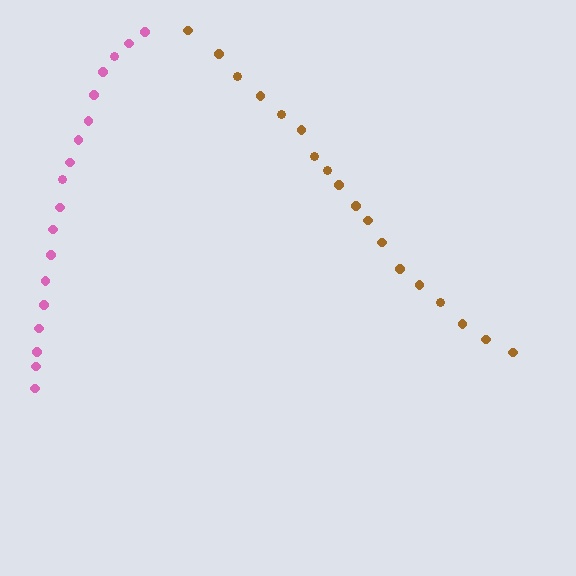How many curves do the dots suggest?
There are 2 distinct paths.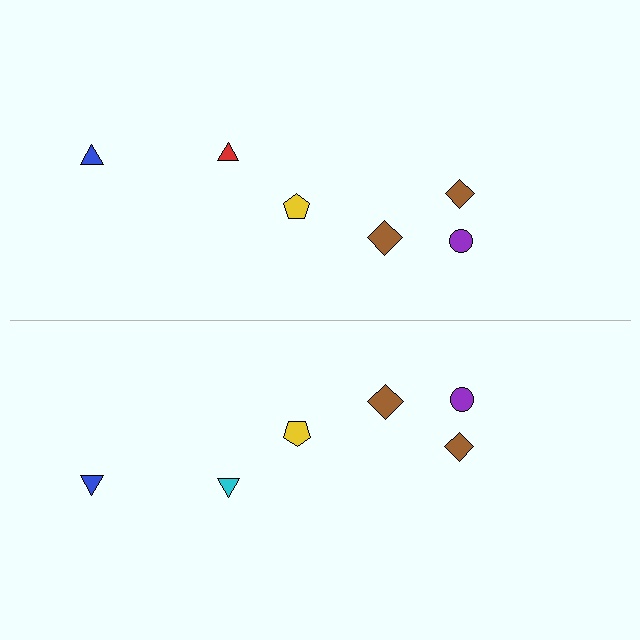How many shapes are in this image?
There are 12 shapes in this image.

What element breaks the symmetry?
The cyan triangle on the bottom side breaks the symmetry — its mirror counterpart is red.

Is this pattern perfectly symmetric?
No, the pattern is not perfectly symmetric. The cyan triangle on the bottom side breaks the symmetry — its mirror counterpart is red.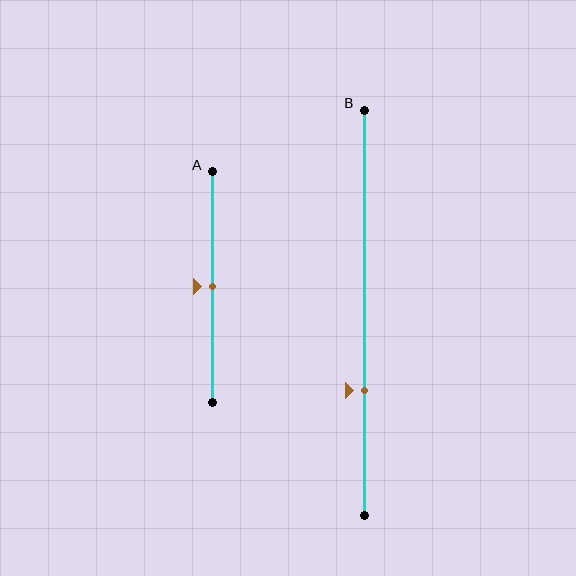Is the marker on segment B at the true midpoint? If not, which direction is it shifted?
No, the marker on segment B is shifted downward by about 19% of the segment length.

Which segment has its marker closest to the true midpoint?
Segment A has its marker closest to the true midpoint.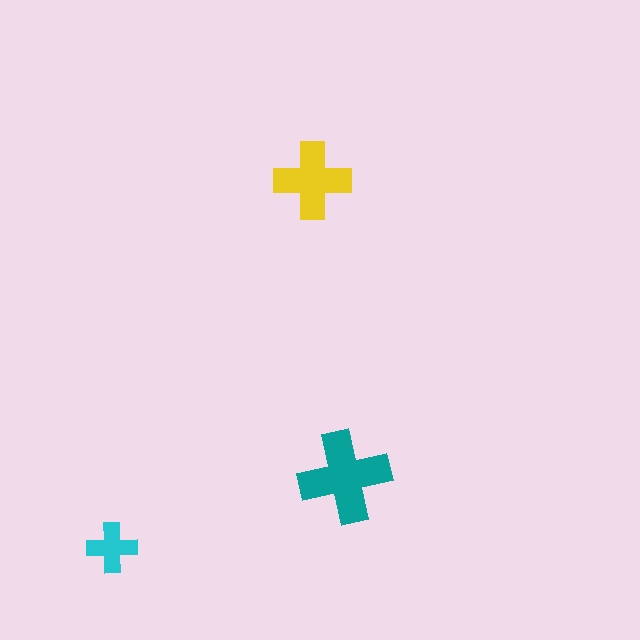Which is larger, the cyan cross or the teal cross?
The teal one.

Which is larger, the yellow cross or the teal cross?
The teal one.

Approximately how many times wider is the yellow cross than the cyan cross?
About 1.5 times wider.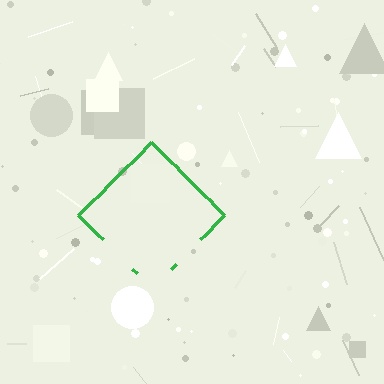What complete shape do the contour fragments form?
The contour fragments form a diamond.